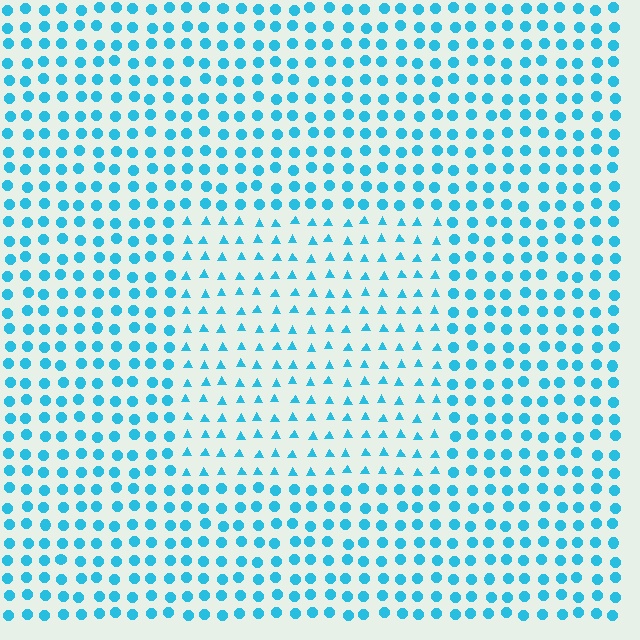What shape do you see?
I see a rectangle.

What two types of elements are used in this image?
The image uses triangles inside the rectangle region and circles outside it.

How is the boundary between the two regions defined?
The boundary is defined by a change in element shape: triangles inside vs. circles outside. All elements share the same color and spacing.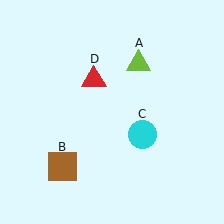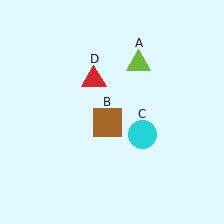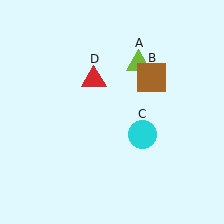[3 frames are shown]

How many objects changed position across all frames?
1 object changed position: brown square (object B).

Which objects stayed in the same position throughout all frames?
Lime triangle (object A) and cyan circle (object C) and red triangle (object D) remained stationary.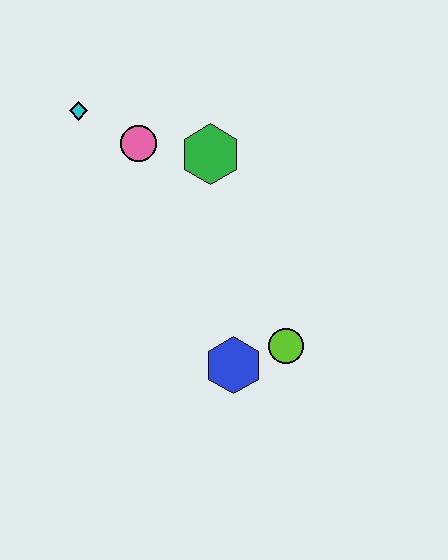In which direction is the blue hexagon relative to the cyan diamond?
The blue hexagon is below the cyan diamond.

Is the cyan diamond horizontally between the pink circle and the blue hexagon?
No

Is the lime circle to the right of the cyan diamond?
Yes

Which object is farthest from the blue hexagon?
The cyan diamond is farthest from the blue hexagon.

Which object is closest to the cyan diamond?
The pink circle is closest to the cyan diamond.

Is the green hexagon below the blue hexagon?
No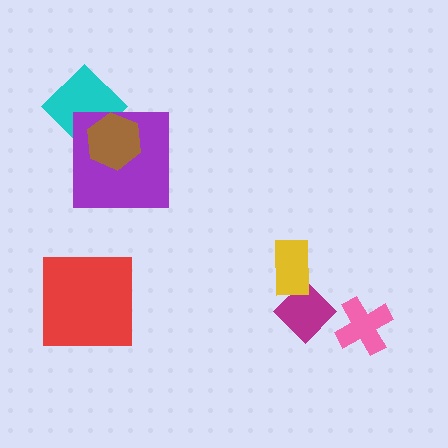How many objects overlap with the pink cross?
0 objects overlap with the pink cross.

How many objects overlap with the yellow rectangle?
1 object overlaps with the yellow rectangle.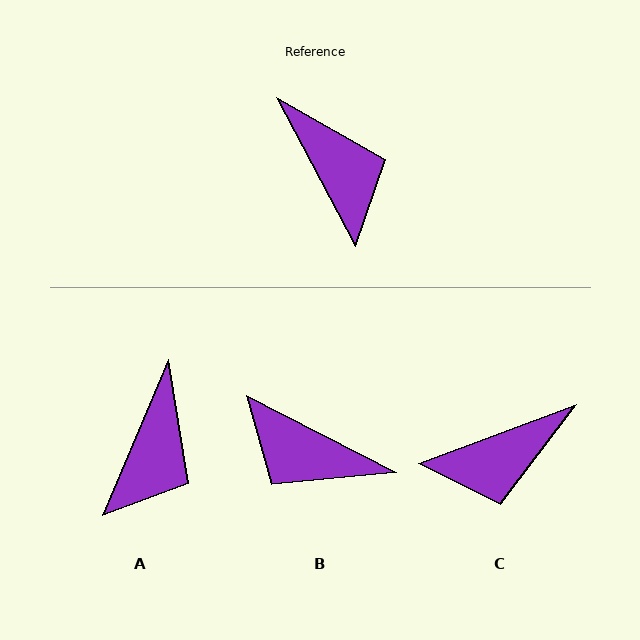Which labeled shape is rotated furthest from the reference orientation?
B, about 145 degrees away.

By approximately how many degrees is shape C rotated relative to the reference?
Approximately 98 degrees clockwise.